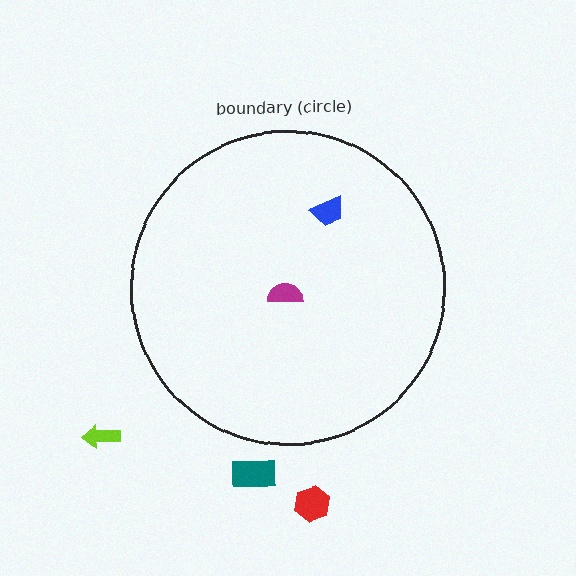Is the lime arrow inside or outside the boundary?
Outside.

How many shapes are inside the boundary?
2 inside, 3 outside.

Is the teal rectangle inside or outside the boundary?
Outside.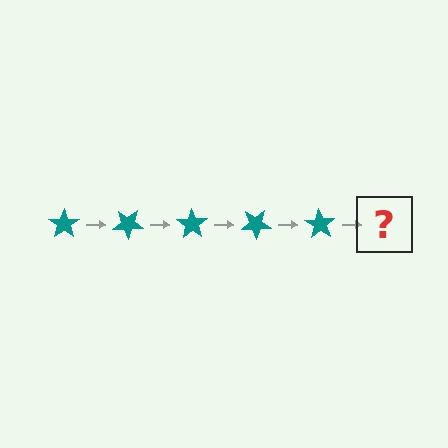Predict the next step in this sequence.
The next step is a teal star rotated 175 degrees.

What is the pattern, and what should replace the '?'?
The pattern is that the star rotates 35 degrees each step. The '?' should be a teal star rotated 175 degrees.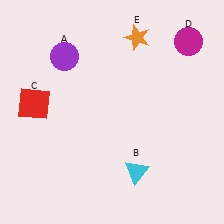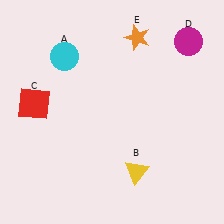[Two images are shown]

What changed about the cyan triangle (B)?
In Image 1, B is cyan. In Image 2, it changed to yellow.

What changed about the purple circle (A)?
In Image 1, A is purple. In Image 2, it changed to cyan.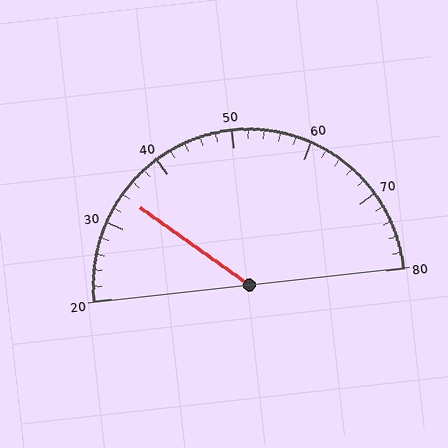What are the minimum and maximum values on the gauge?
The gauge ranges from 20 to 80.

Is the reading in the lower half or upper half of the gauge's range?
The reading is in the lower half of the range (20 to 80).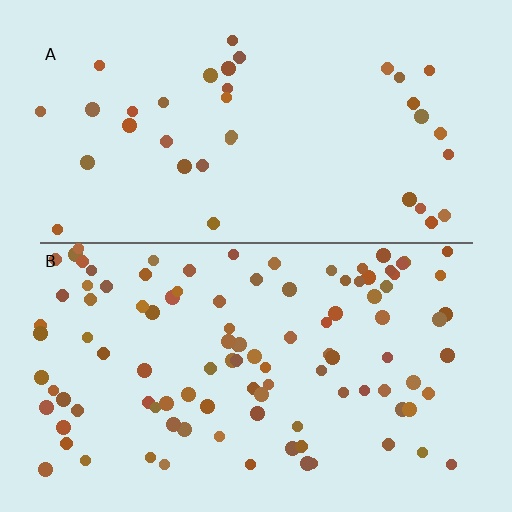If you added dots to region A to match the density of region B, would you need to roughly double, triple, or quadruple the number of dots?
Approximately triple.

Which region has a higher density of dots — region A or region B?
B (the bottom).